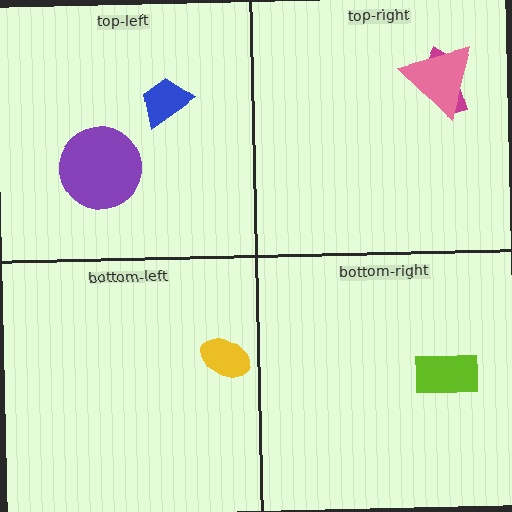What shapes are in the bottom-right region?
The lime rectangle.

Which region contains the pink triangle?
The top-right region.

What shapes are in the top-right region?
The magenta arrow, the pink triangle.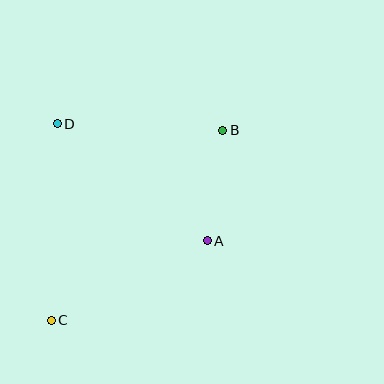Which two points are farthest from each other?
Points B and C are farthest from each other.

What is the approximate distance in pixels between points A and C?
The distance between A and C is approximately 175 pixels.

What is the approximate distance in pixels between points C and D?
The distance between C and D is approximately 197 pixels.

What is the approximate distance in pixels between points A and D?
The distance between A and D is approximately 190 pixels.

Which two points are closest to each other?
Points A and B are closest to each other.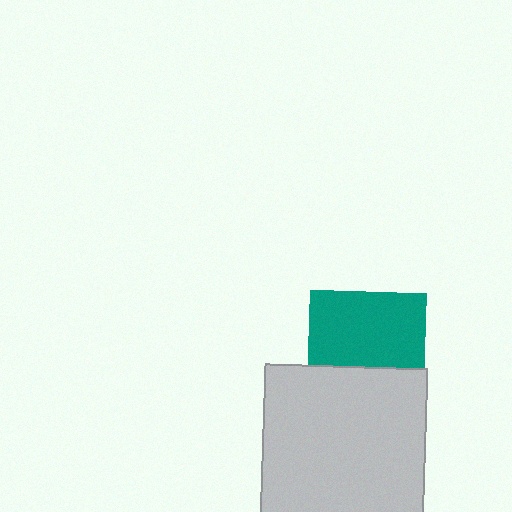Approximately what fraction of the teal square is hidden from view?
Roughly 36% of the teal square is hidden behind the light gray square.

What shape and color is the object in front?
The object in front is a light gray square.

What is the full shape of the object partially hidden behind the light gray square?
The partially hidden object is a teal square.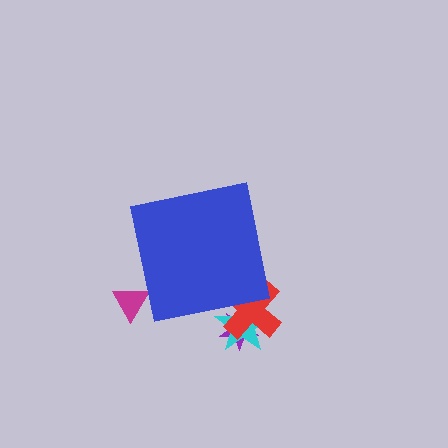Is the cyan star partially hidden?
Yes, the cyan star is partially hidden behind the blue square.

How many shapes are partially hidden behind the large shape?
4 shapes are partially hidden.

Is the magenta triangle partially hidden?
Yes, the magenta triangle is partially hidden behind the blue square.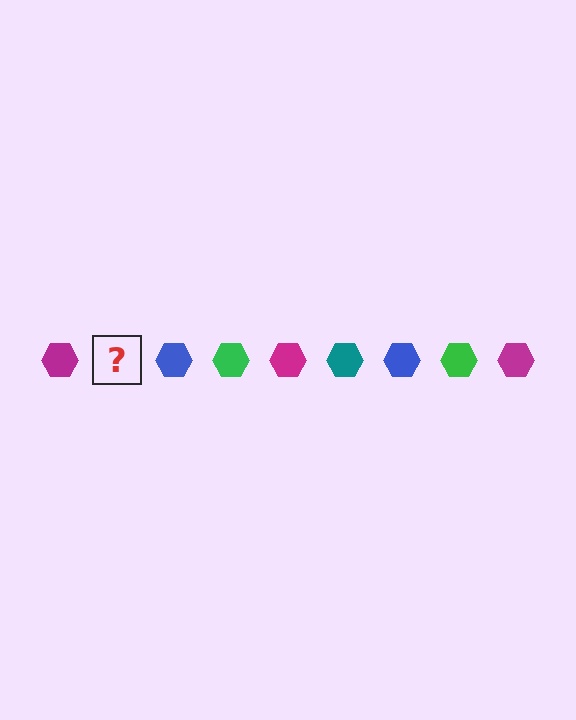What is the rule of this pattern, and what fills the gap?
The rule is that the pattern cycles through magenta, teal, blue, green hexagons. The gap should be filled with a teal hexagon.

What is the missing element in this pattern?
The missing element is a teal hexagon.